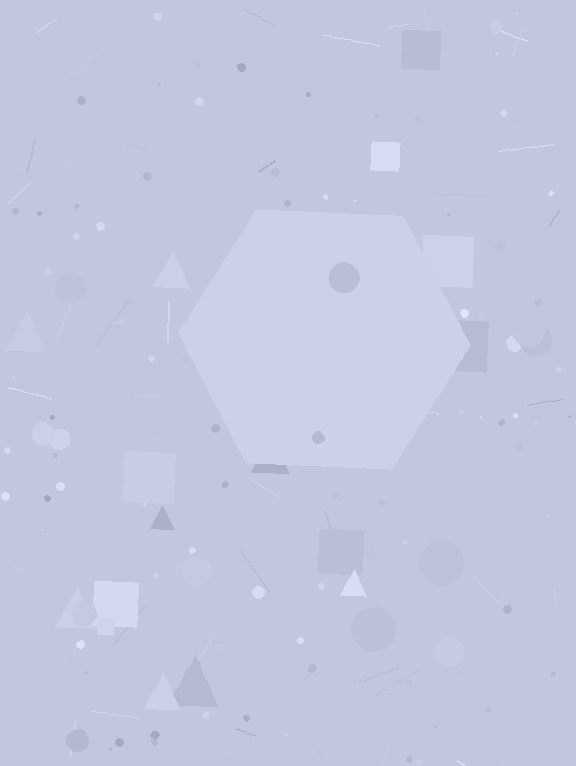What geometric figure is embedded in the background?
A hexagon is embedded in the background.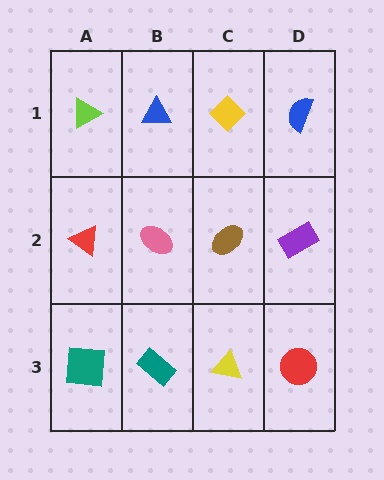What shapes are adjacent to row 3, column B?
A pink ellipse (row 2, column B), a teal square (row 3, column A), a yellow triangle (row 3, column C).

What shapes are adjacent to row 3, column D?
A purple rectangle (row 2, column D), a yellow triangle (row 3, column C).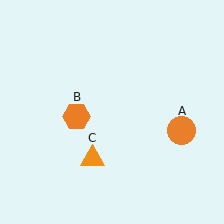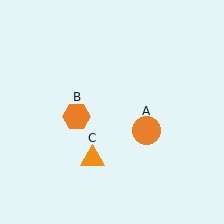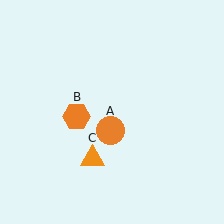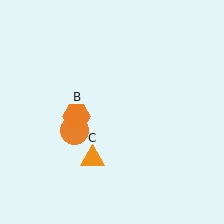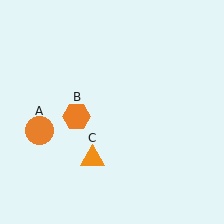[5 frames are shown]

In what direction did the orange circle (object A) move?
The orange circle (object A) moved left.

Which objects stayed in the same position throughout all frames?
Orange hexagon (object B) and orange triangle (object C) remained stationary.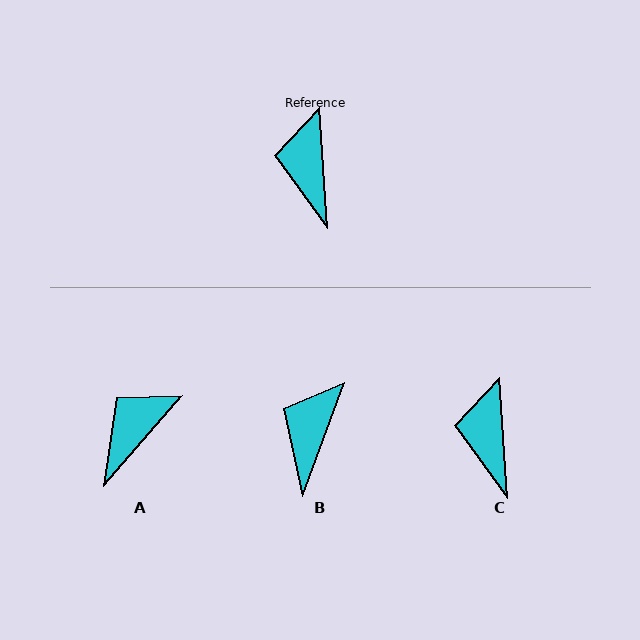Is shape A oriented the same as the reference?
No, it is off by about 45 degrees.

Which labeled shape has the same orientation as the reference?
C.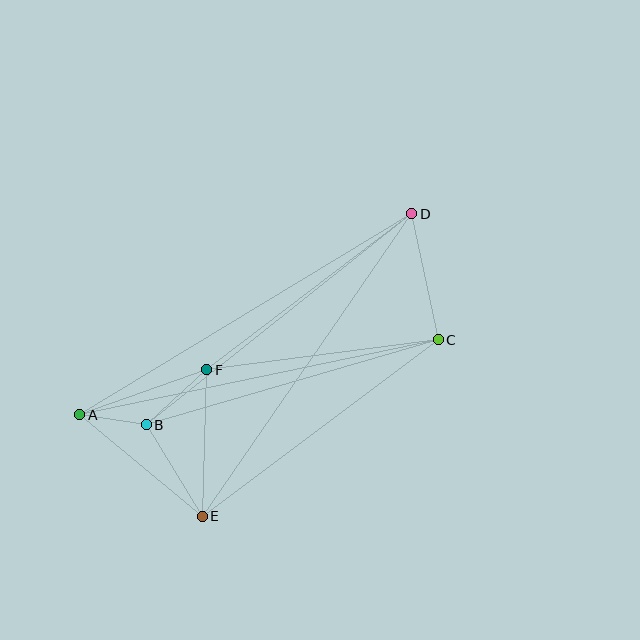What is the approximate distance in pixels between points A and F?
The distance between A and F is approximately 134 pixels.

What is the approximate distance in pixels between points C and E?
The distance between C and E is approximately 295 pixels.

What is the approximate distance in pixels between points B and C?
The distance between B and C is approximately 304 pixels.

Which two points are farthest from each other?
Points A and D are farthest from each other.